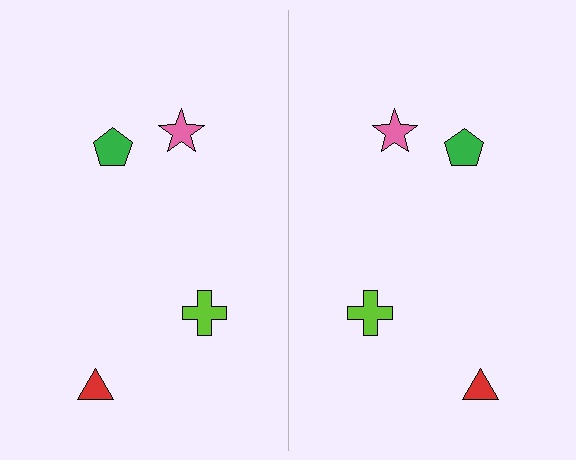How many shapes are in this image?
There are 8 shapes in this image.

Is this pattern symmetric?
Yes, this pattern has bilateral (reflection) symmetry.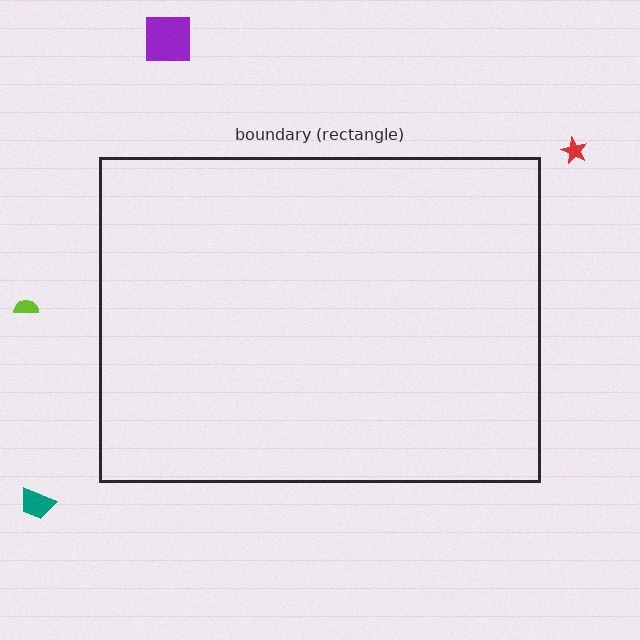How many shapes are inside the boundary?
0 inside, 4 outside.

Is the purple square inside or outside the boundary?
Outside.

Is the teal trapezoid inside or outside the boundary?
Outside.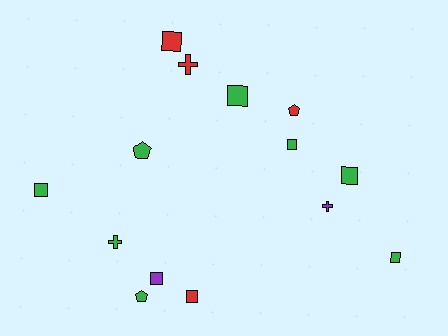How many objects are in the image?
There are 14 objects.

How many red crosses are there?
There is 1 red cross.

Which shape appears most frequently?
Square, with 8 objects.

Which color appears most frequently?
Green, with 8 objects.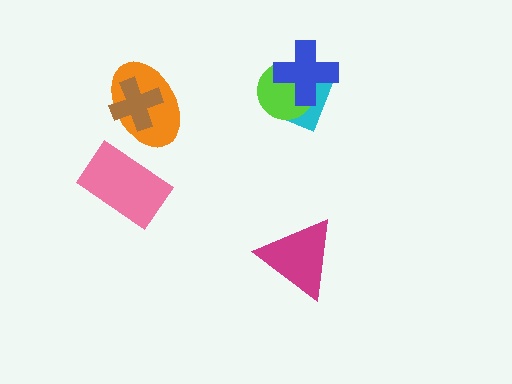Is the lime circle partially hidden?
Yes, it is partially covered by another shape.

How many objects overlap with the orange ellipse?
1 object overlaps with the orange ellipse.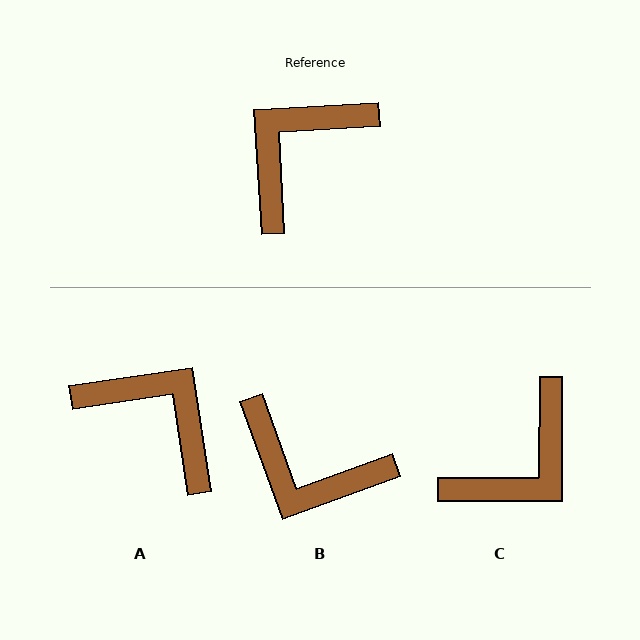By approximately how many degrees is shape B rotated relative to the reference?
Approximately 107 degrees counter-clockwise.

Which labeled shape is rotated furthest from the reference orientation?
C, about 176 degrees away.